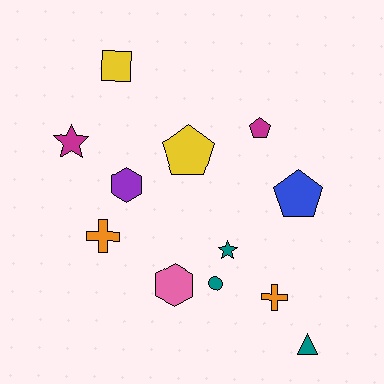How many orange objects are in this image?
There are 2 orange objects.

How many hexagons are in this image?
There are 2 hexagons.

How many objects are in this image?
There are 12 objects.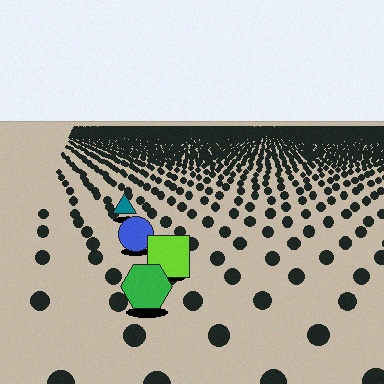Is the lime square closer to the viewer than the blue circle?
Yes. The lime square is closer — you can tell from the texture gradient: the ground texture is coarser near it.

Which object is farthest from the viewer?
The teal triangle is farthest from the viewer. It appears smaller and the ground texture around it is denser.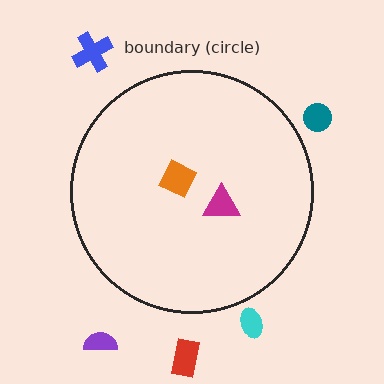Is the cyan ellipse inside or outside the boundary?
Outside.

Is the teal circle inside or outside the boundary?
Outside.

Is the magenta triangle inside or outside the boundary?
Inside.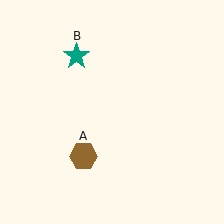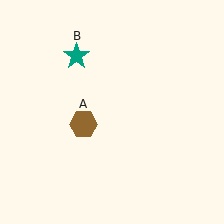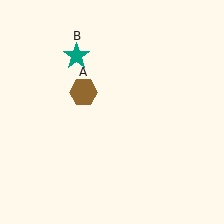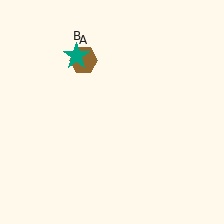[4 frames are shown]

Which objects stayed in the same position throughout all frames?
Teal star (object B) remained stationary.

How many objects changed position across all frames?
1 object changed position: brown hexagon (object A).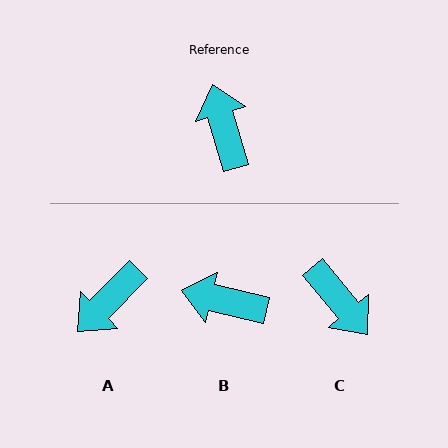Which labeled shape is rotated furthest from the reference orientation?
C, about 157 degrees away.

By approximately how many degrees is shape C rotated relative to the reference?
Approximately 157 degrees clockwise.